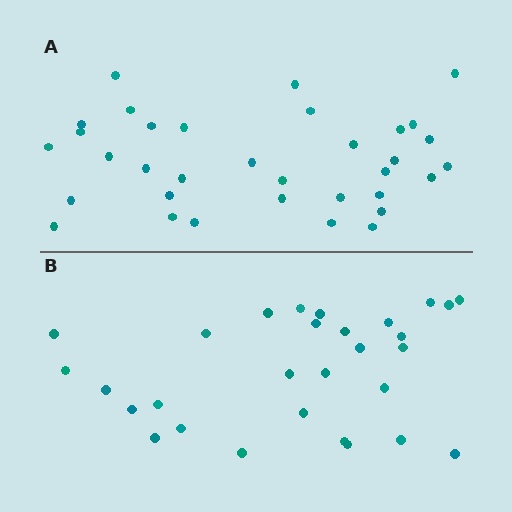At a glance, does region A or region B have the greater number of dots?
Region A (the top region) has more dots.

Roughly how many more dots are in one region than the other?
Region A has about 5 more dots than region B.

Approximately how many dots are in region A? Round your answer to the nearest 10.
About 30 dots. (The exact count is 34, which rounds to 30.)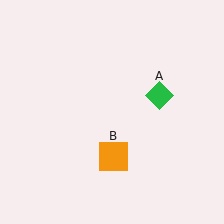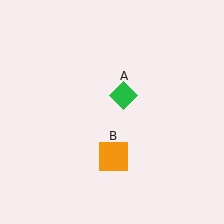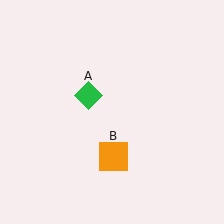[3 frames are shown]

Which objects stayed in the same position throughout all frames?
Orange square (object B) remained stationary.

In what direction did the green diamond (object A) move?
The green diamond (object A) moved left.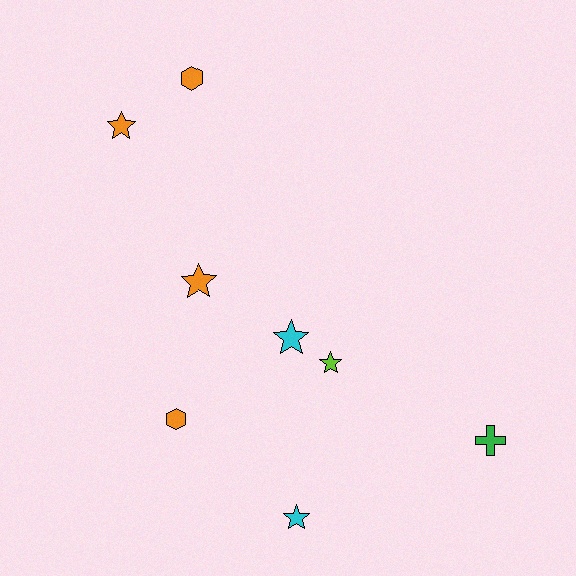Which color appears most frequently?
Orange, with 4 objects.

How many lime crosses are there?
There are no lime crosses.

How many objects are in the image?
There are 8 objects.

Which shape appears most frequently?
Star, with 5 objects.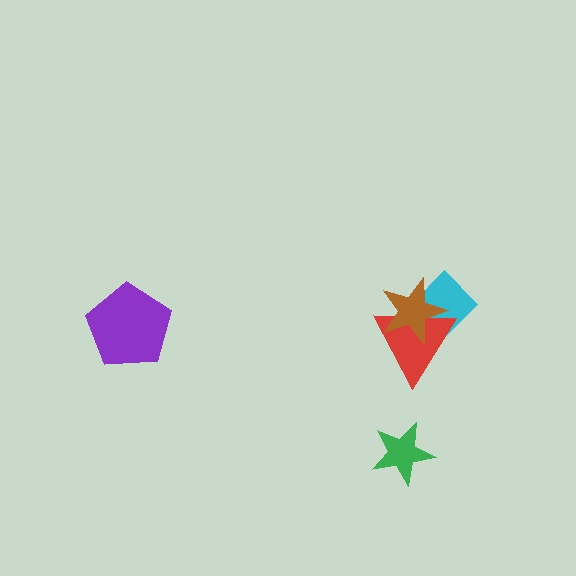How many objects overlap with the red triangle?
2 objects overlap with the red triangle.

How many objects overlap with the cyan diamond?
2 objects overlap with the cyan diamond.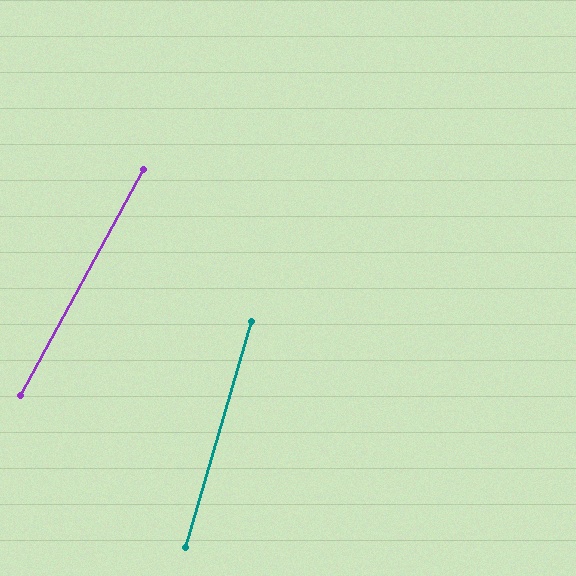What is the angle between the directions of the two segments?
Approximately 12 degrees.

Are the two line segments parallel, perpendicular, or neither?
Neither parallel nor perpendicular — they differ by about 12°.